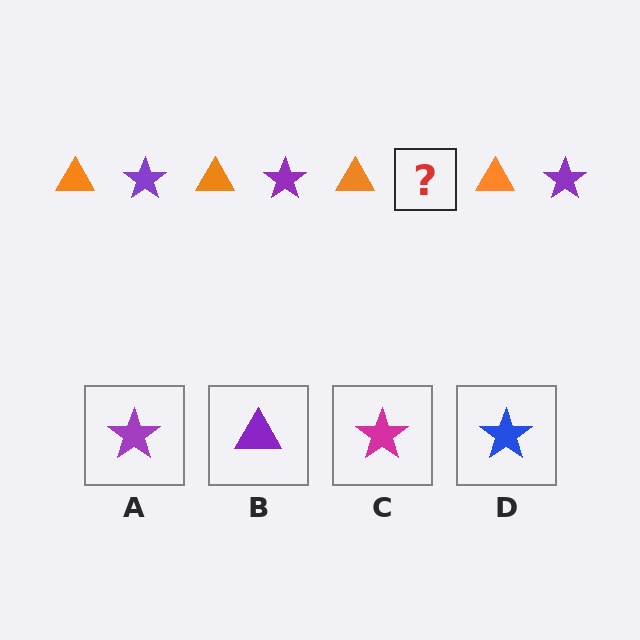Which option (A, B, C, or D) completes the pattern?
A.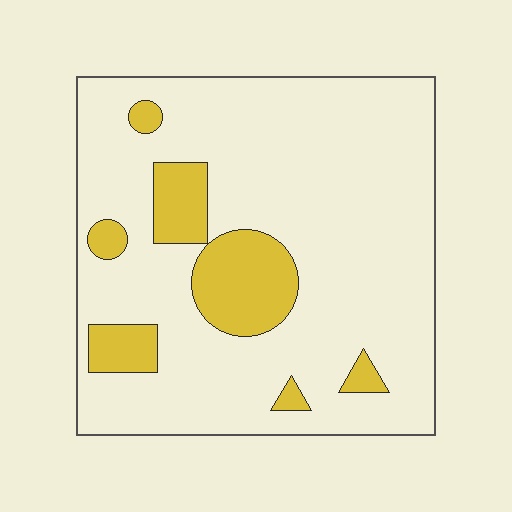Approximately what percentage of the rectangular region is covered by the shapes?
Approximately 15%.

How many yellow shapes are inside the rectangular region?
7.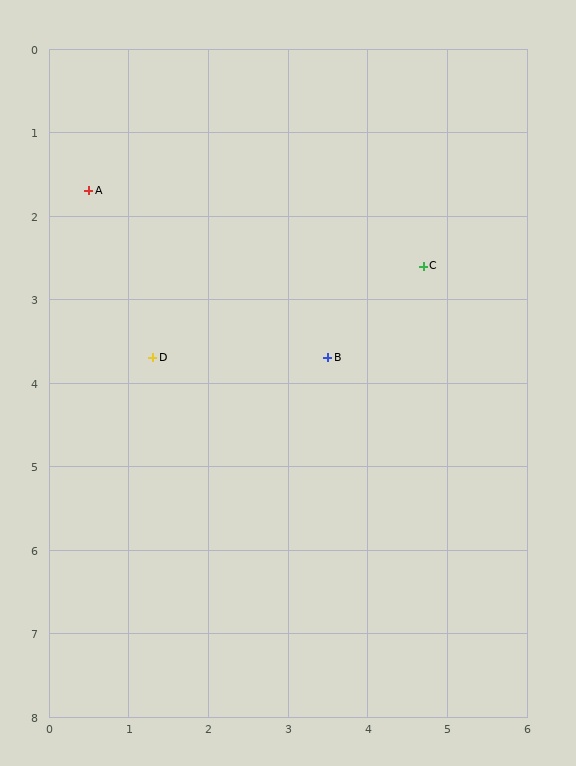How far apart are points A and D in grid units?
Points A and D are about 2.2 grid units apart.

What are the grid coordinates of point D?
Point D is at approximately (1.3, 3.7).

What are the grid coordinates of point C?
Point C is at approximately (4.7, 2.6).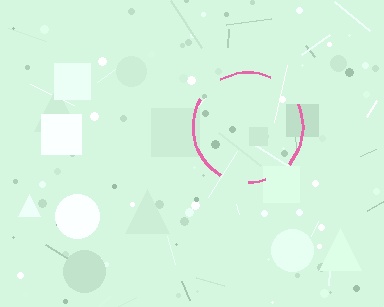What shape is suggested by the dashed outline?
The dashed outline suggests a circle.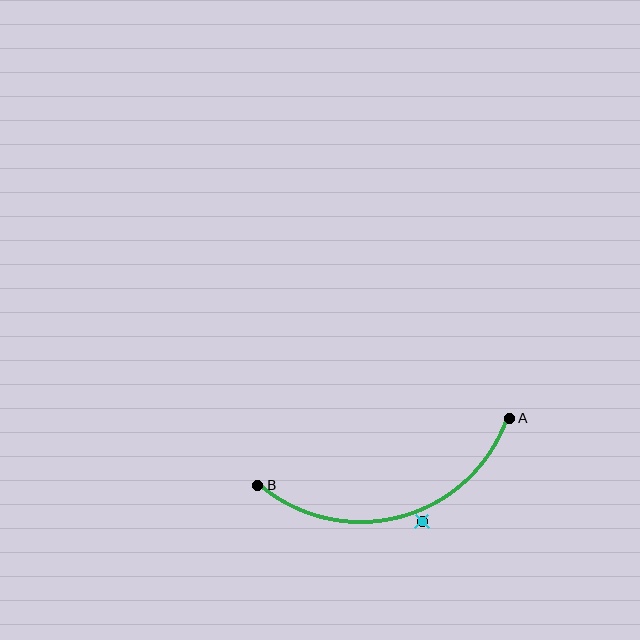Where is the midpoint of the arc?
The arc midpoint is the point on the curve farthest from the straight line joining A and B. It sits below that line.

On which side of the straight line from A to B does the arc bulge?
The arc bulges below the straight line connecting A and B.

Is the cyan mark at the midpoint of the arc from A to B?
No — the cyan mark does not lie on the arc at all. It sits slightly outside the curve.